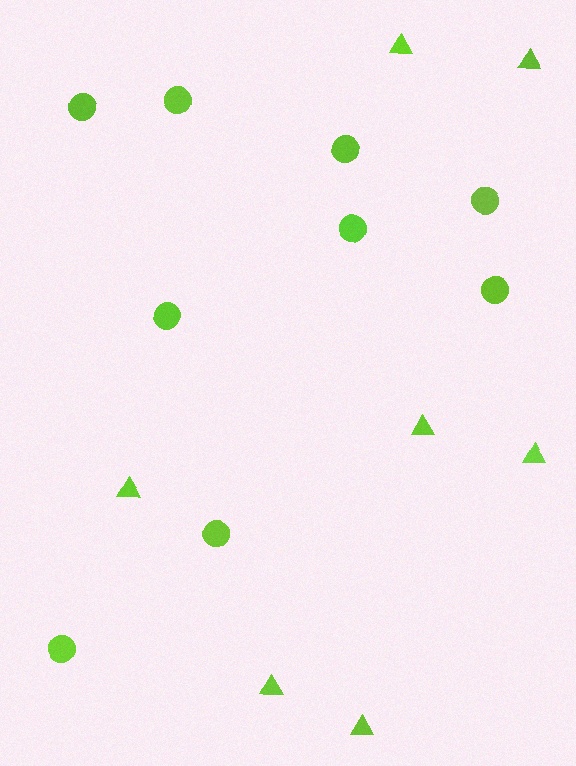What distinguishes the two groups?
There are 2 groups: one group of circles (9) and one group of triangles (7).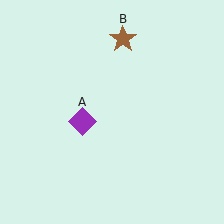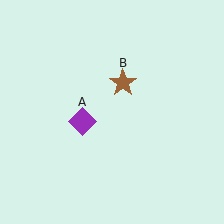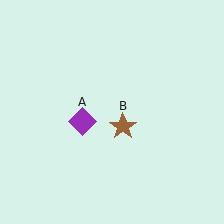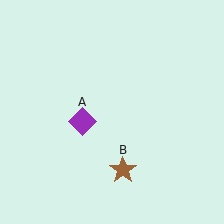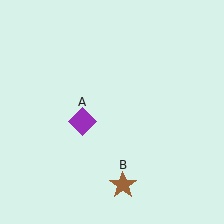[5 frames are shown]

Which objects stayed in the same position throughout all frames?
Purple diamond (object A) remained stationary.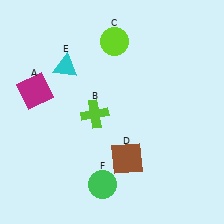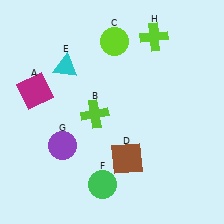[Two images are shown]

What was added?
A purple circle (G), a lime cross (H) were added in Image 2.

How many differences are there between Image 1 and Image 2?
There are 2 differences between the two images.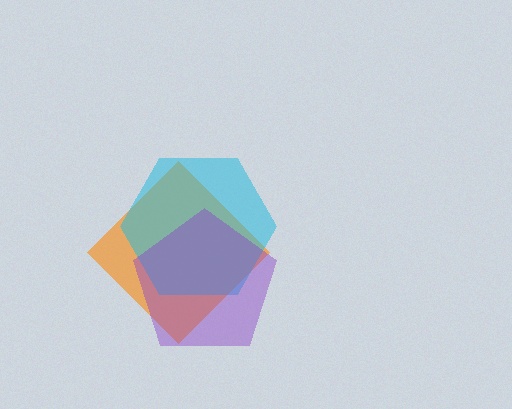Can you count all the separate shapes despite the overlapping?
Yes, there are 3 separate shapes.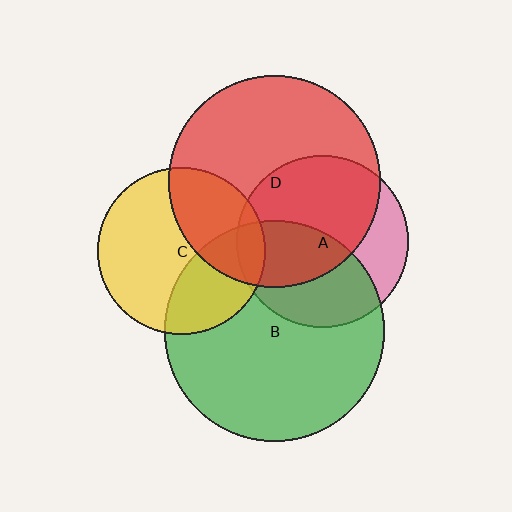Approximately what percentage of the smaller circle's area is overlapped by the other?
Approximately 10%.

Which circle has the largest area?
Circle B (green).